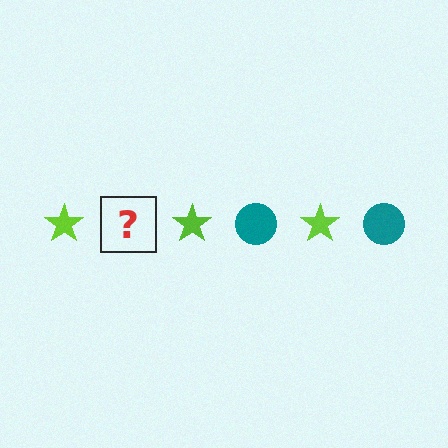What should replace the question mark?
The question mark should be replaced with a teal circle.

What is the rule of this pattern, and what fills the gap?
The rule is that the pattern alternates between lime star and teal circle. The gap should be filled with a teal circle.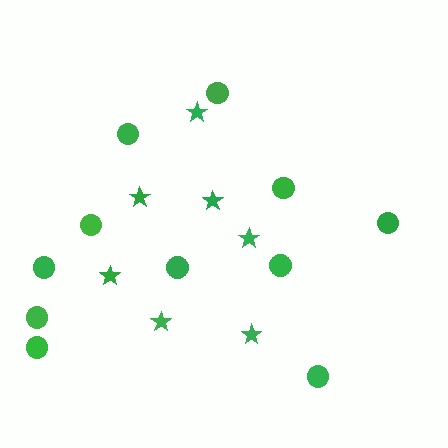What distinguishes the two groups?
There are 2 groups: one group of stars (7) and one group of circles (11).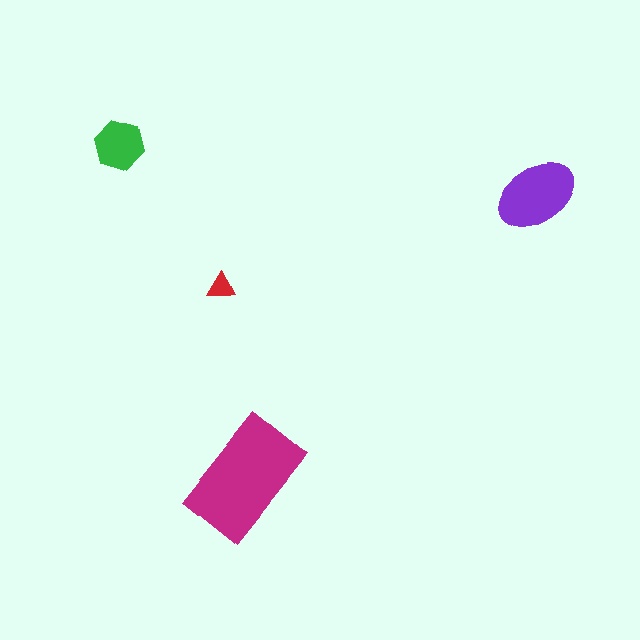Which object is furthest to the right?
The purple ellipse is rightmost.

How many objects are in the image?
There are 4 objects in the image.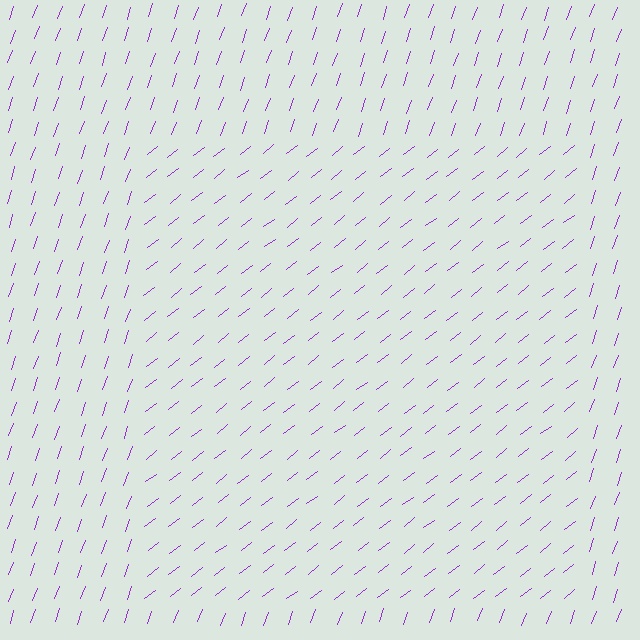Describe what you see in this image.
The image is filled with small purple line segments. A rectangle region in the image has lines oriented differently from the surrounding lines, creating a visible texture boundary.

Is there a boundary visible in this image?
Yes, there is a texture boundary formed by a change in line orientation.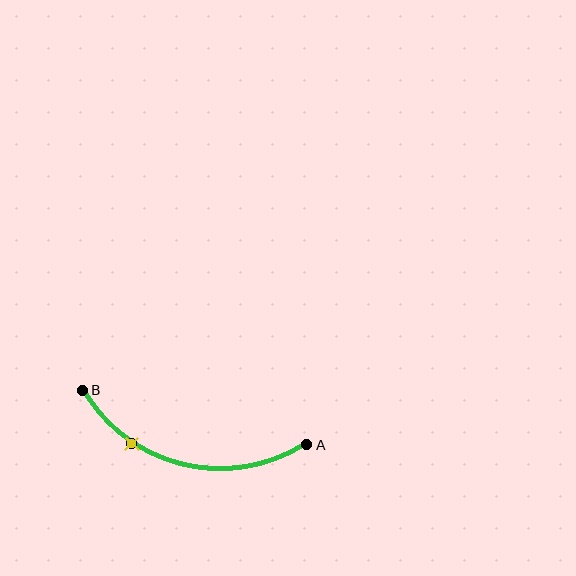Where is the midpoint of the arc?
The arc midpoint is the point on the curve farthest from the straight line joining A and B. It sits below that line.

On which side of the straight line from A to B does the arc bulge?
The arc bulges below the straight line connecting A and B.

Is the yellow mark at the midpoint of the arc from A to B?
No. The yellow mark lies on the arc but is closer to endpoint B. The arc midpoint would be at the point on the curve equidistant along the arc from both A and B.